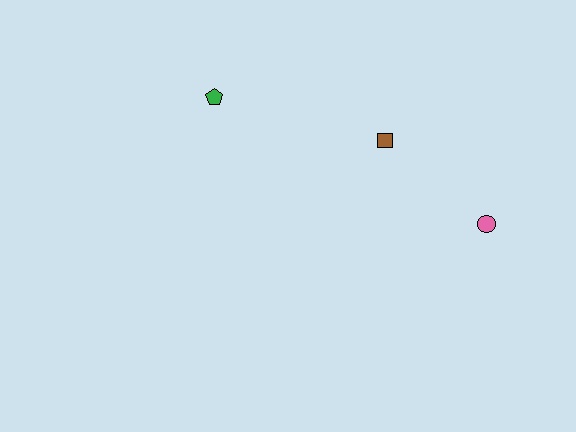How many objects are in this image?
There are 3 objects.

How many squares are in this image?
There is 1 square.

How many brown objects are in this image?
There is 1 brown object.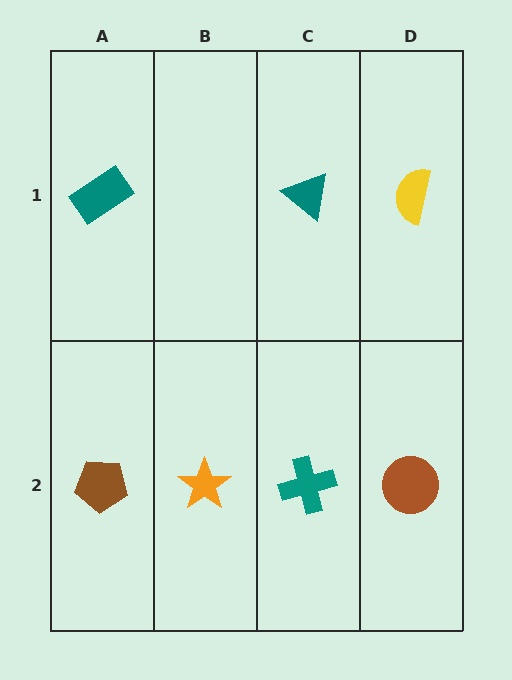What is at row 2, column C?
A teal cross.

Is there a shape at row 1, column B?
No, that cell is empty.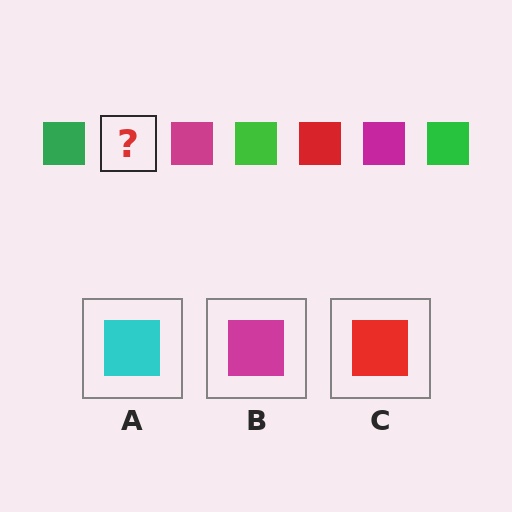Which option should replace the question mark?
Option C.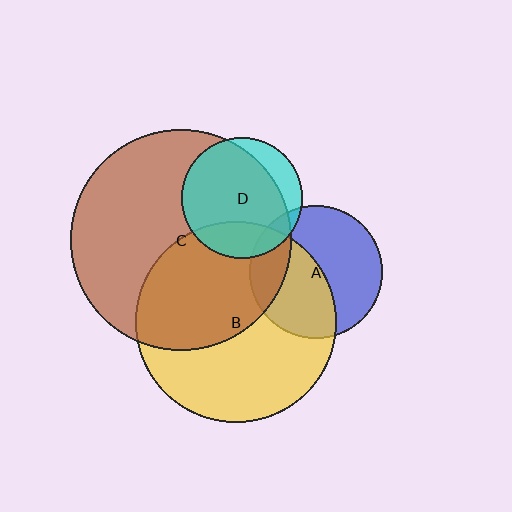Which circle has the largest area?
Circle C (brown).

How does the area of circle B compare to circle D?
Approximately 2.8 times.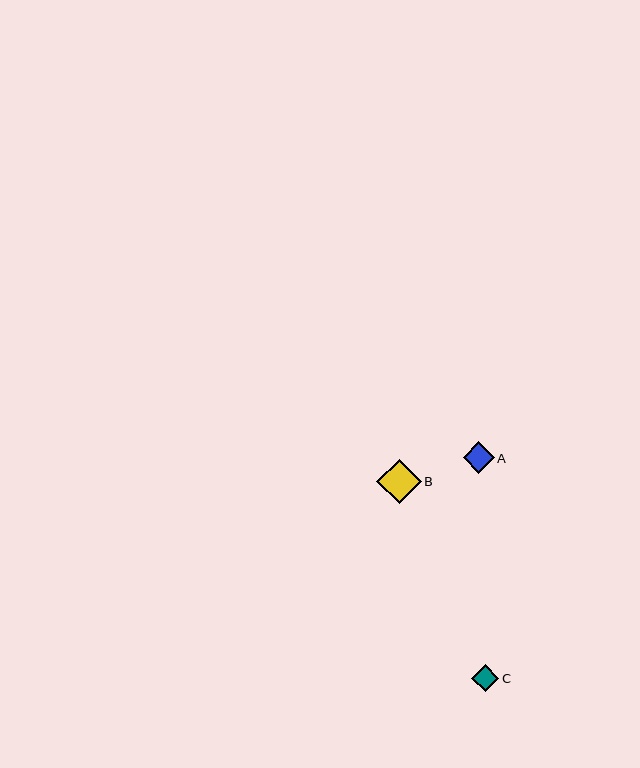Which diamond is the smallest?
Diamond C is the smallest with a size of approximately 27 pixels.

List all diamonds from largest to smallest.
From largest to smallest: B, A, C.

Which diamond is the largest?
Diamond B is the largest with a size of approximately 44 pixels.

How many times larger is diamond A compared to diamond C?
Diamond A is approximately 1.2 times the size of diamond C.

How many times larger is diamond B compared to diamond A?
Diamond B is approximately 1.4 times the size of diamond A.